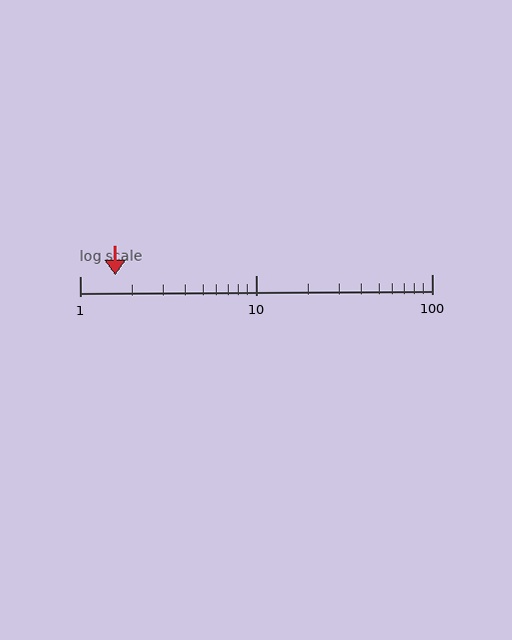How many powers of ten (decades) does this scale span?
The scale spans 2 decades, from 1 to 100.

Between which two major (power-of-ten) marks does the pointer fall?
The pointer is between 1 and 10.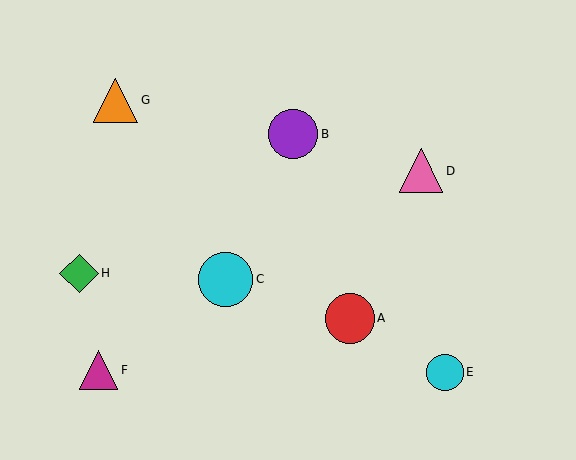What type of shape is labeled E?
Shape E is a cyan circle.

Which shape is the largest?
The cyan circle (labeled C) is the largest.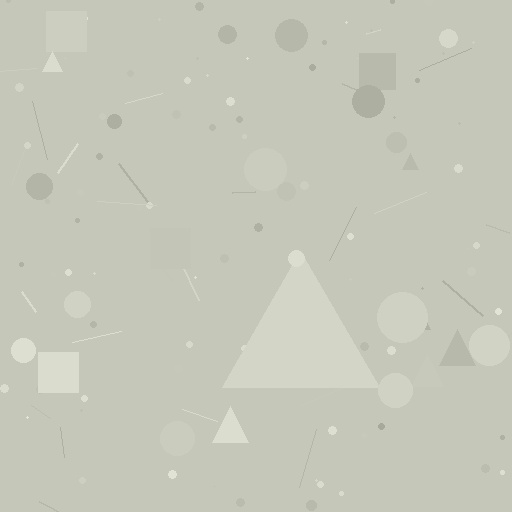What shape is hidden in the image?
A triangle is hidden in the image.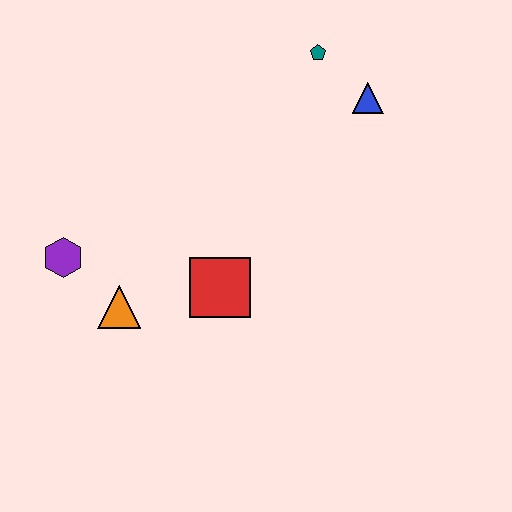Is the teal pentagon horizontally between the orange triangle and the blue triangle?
Yes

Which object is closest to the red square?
The orange triangle is closest to the red square.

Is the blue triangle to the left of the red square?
No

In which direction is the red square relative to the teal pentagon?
The red square is below the teal pentagon.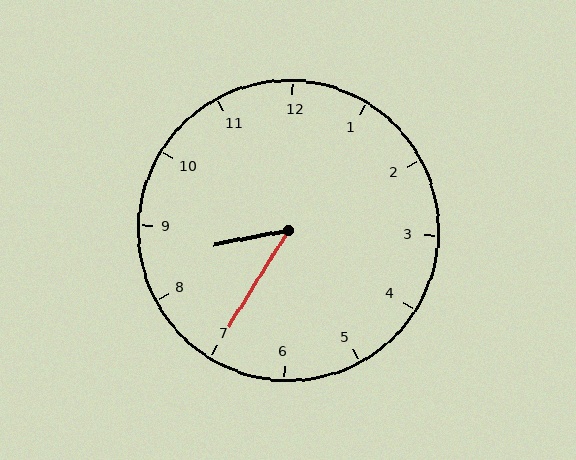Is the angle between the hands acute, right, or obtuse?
It is acute.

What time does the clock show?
8:35.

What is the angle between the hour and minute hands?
Approximately 48 degrees.